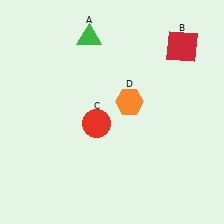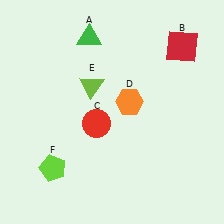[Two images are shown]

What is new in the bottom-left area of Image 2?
A lime pentagon (F) was added in the bottom-left area of Image 2.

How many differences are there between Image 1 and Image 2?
There are 2 differences between the two images.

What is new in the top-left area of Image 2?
A lime triangle (E) was added in the top-left area of Image 2.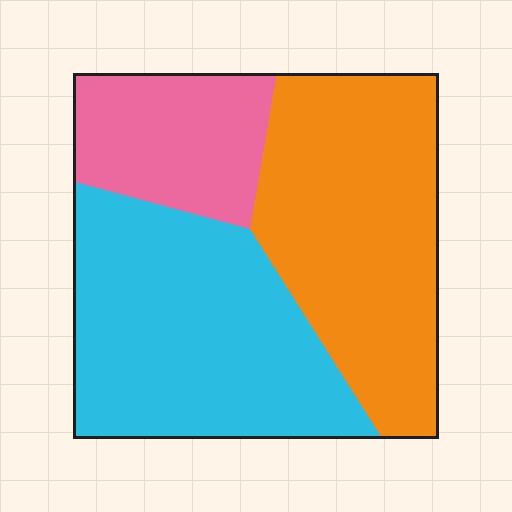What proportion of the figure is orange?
Orange takes up about two fifths (2/5) of the figure.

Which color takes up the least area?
Pink, at roughly 20%.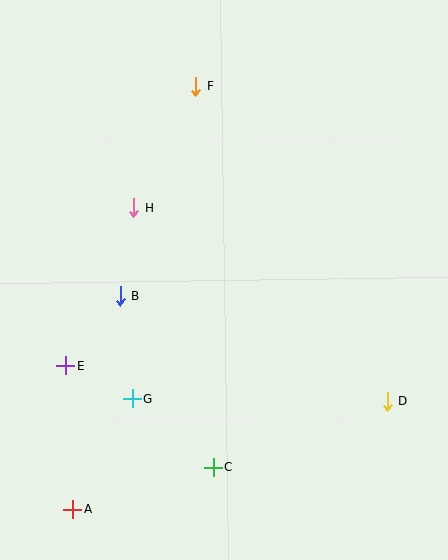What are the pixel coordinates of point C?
Point C is at (213, 468).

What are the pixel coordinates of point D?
Point D is at (387, 401).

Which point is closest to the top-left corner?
Point F is closest to the top-left corner.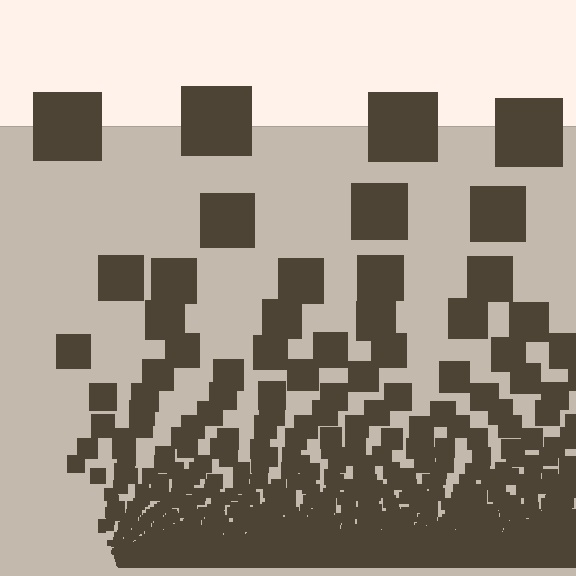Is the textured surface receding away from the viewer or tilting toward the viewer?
The surface appears to tilt toward the viewer. Texture elements get larger and sparser toward the top.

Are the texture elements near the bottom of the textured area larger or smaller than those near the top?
Smaller. The gradient is inverted — elements near the bottom are smaller and denser.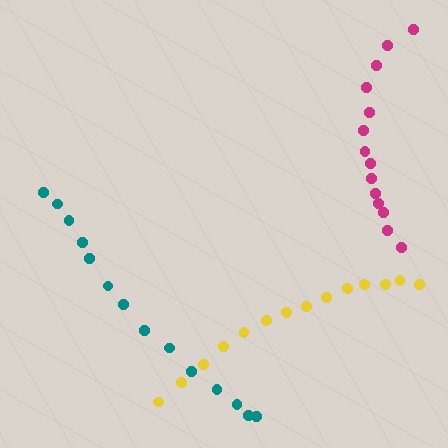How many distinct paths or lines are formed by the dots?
There are 3 distinct paths.